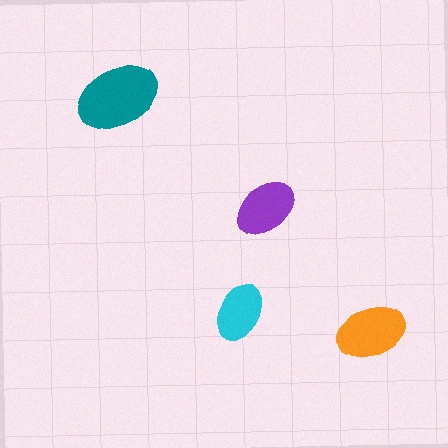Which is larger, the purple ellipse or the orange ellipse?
The orange one.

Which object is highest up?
The teal ellipse is topmost.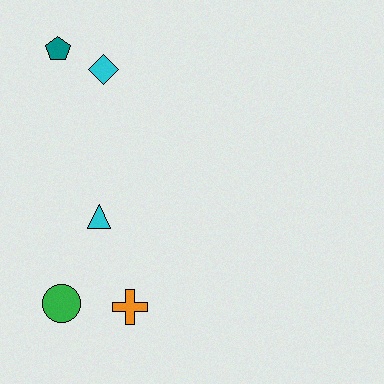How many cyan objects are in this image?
There are 2 cyan objects.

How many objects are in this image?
There are 5 objects.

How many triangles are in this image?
There is 1 triangle.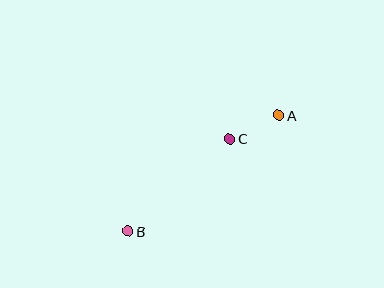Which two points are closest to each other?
Points A and C are closest to each other.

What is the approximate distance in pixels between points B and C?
The distance between B and C is approximately 137 pixels.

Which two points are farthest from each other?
Points A and B are farthest from each other.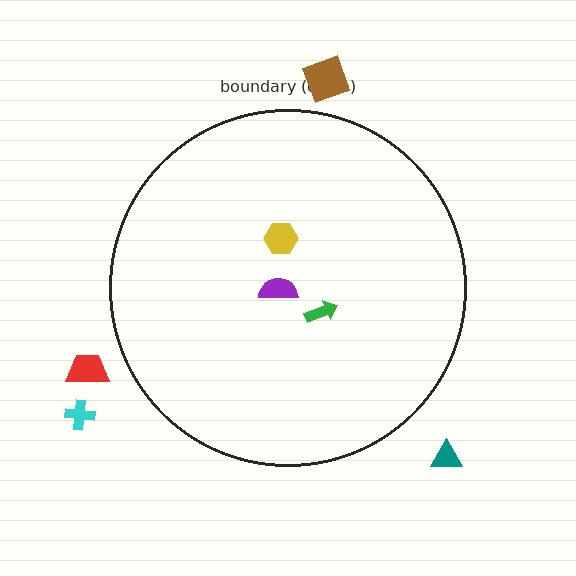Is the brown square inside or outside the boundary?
Outside.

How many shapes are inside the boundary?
3 inside, 4 outside.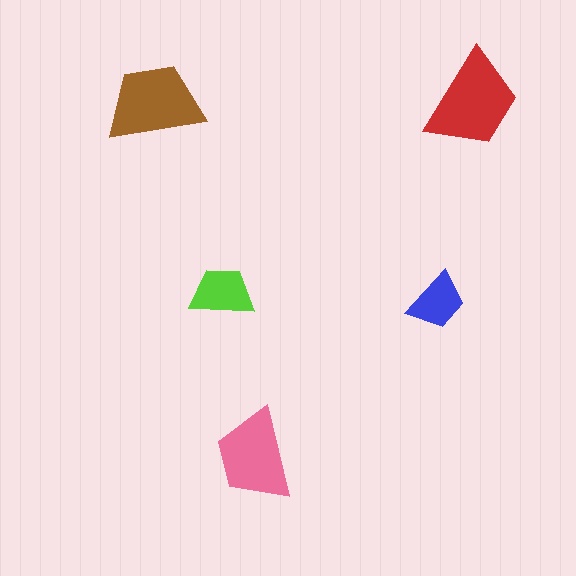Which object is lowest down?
The pink trapezoid is bottommost.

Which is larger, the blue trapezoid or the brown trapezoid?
The brown one.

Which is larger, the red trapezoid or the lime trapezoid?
The red one.